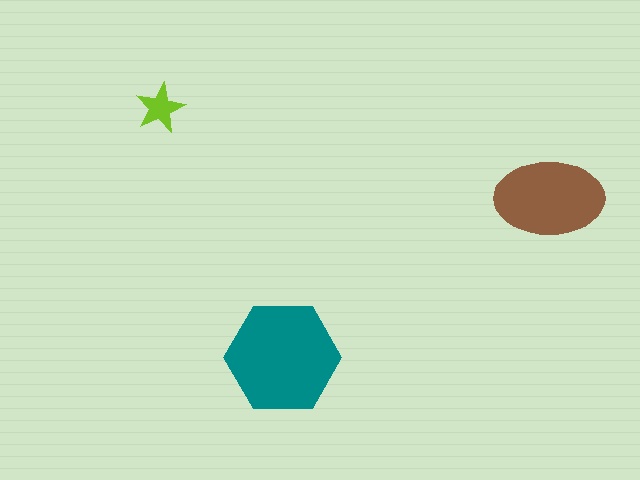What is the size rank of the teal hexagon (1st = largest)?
1st.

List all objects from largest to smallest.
The teal hexagon, the brown ellipse, the lime star.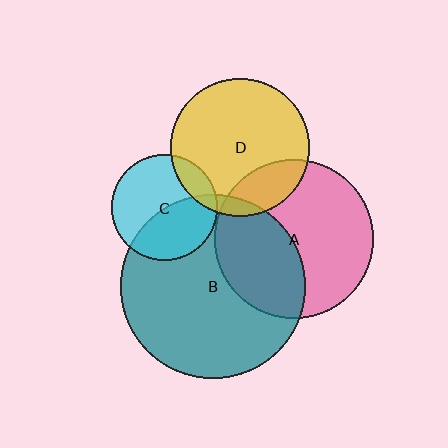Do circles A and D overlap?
Yes.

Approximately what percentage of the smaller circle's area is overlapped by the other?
Approximately 20%.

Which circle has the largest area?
Circle B (teal).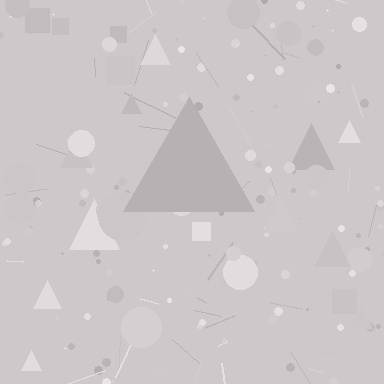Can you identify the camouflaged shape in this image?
The camouflaged shape is a triangle.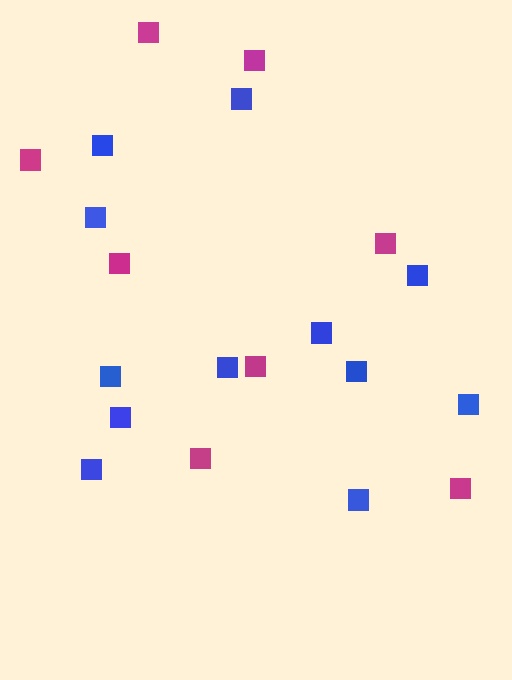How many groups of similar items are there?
There are 2 groups: one group of blue squares (12) and one group of magenta squares (8).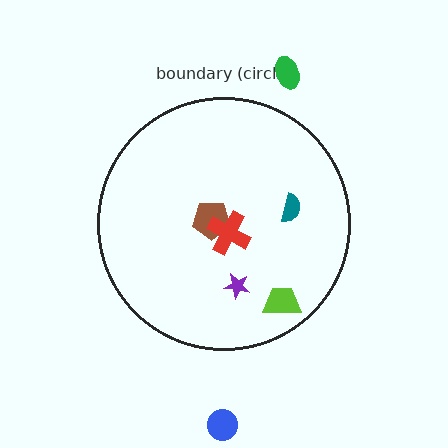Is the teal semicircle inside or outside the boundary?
Inside.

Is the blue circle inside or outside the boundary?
Outside.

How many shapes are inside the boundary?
5 inside, 2 outside.